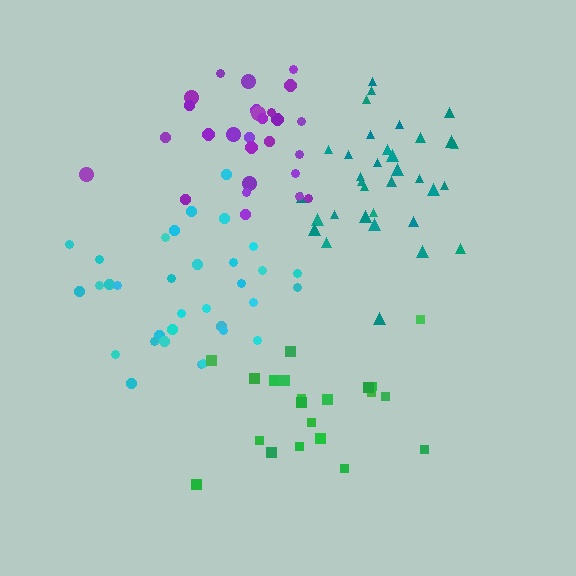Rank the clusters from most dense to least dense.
teal, purple, cyan, green.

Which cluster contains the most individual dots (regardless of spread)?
Teal (34).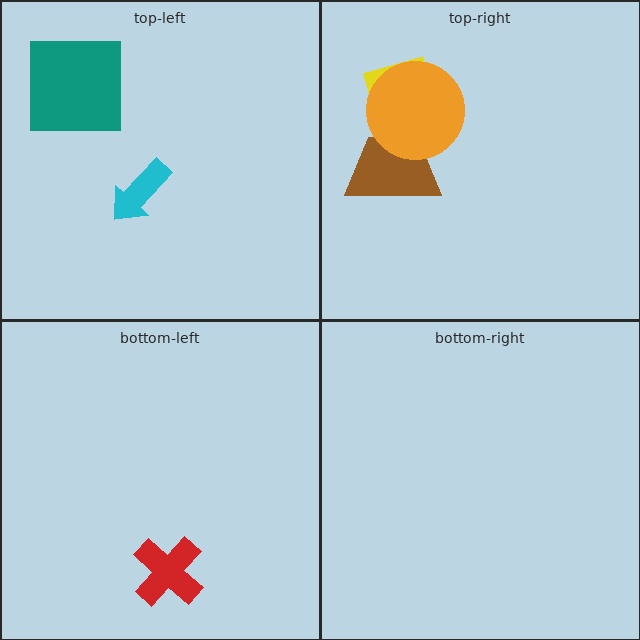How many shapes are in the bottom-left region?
1.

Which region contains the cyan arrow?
The top-left region.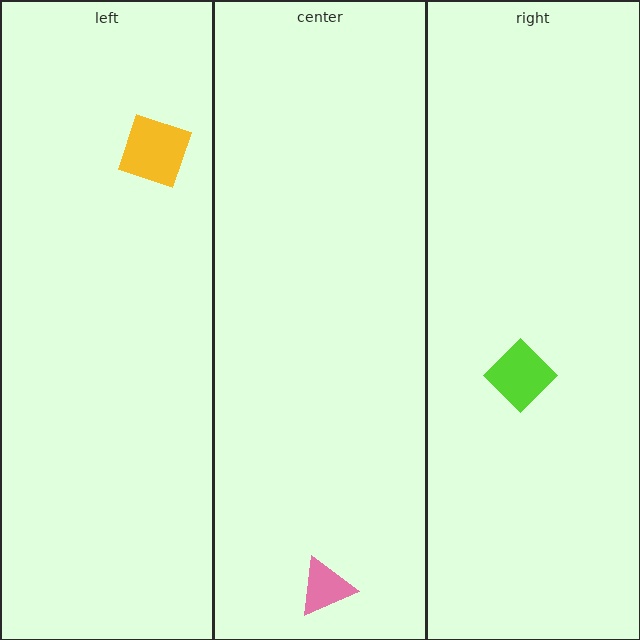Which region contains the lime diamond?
The right region.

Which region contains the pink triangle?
The center region.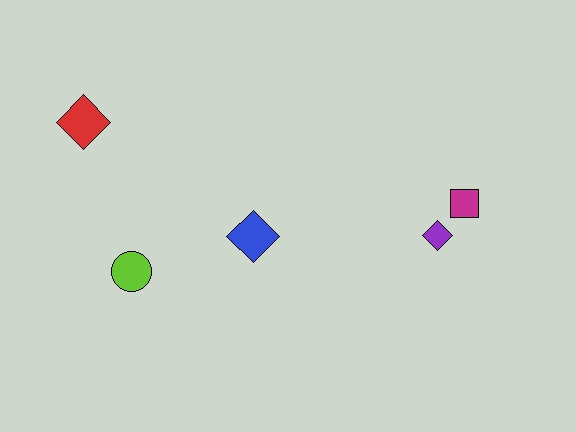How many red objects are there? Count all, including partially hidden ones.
There is 1 red object.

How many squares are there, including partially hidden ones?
There is 1 square.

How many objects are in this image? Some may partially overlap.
There are 5 objects.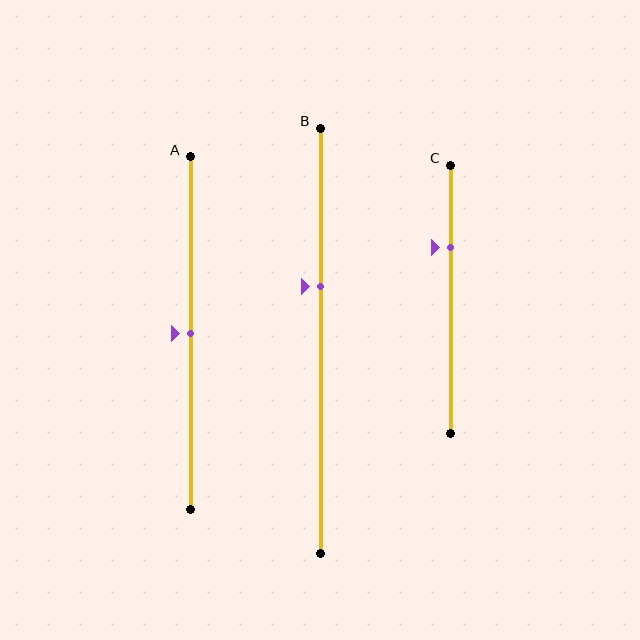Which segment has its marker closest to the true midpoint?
Segment A has its marker closest to the true midpoint.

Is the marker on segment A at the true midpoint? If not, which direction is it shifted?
Yes, the marker on segment A is at the true midpoint.